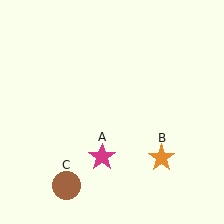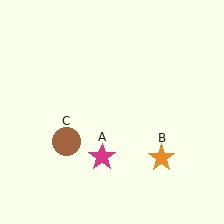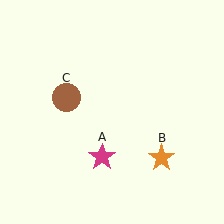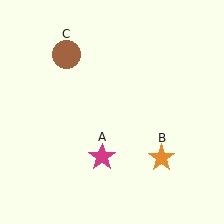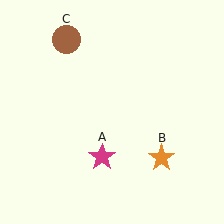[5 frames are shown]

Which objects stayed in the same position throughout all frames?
Magenta star (object A) and orange star (object B) remained stationary.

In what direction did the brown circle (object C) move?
The brown circle (object C) moved up.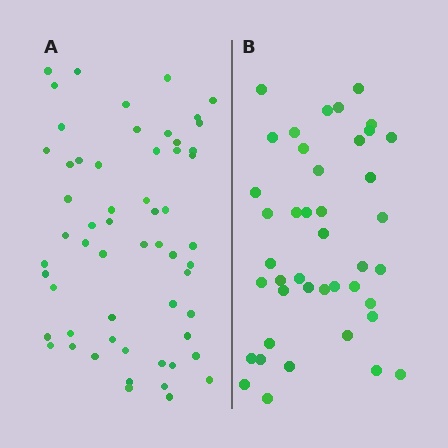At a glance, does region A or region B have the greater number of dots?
Region A (the left region) has more dots.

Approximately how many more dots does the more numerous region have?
Region A has approximately 15 more dots than region B.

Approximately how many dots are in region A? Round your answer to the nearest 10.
About 60 dots. (The exact count is 58, which rounds to 60.)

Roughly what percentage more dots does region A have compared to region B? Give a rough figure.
About 40% more.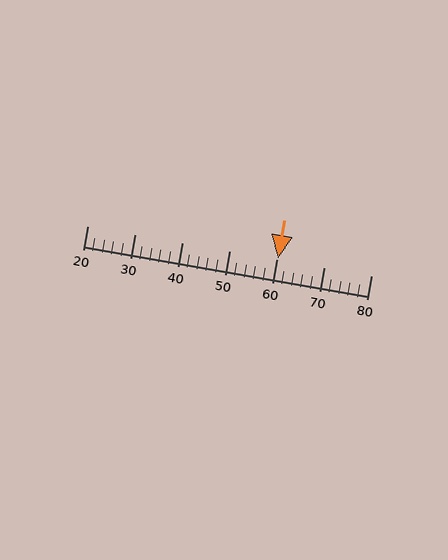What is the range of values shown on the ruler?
The ruler shows values from 20 to 80.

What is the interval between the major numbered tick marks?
The major tick marks are spaced 10 units apart.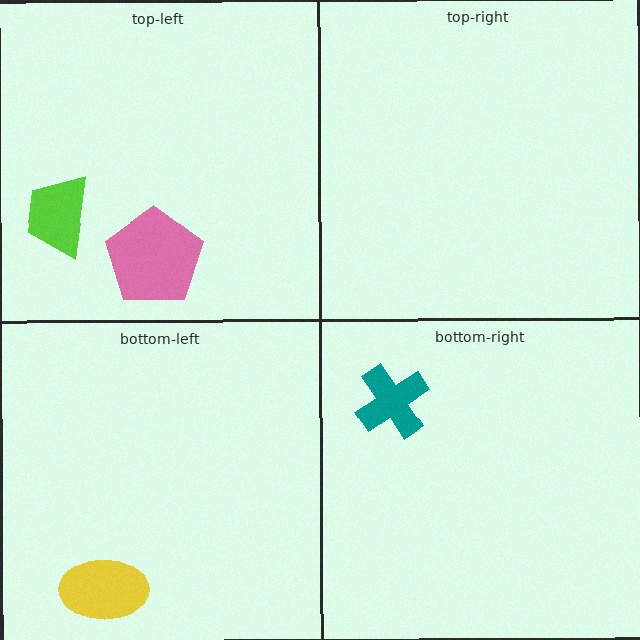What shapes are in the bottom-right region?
The teal cross.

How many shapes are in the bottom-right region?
1.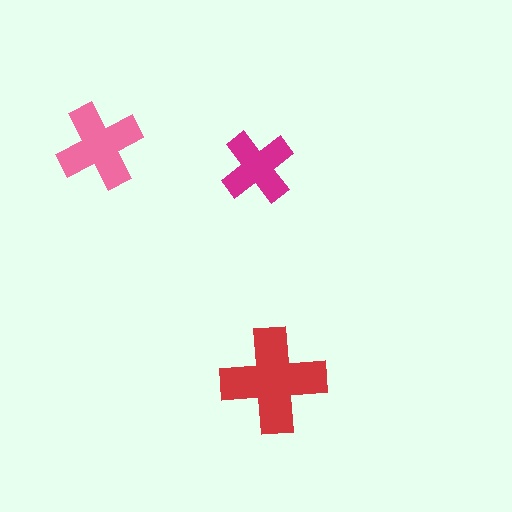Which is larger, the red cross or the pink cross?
The red one.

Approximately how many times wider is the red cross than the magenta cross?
About 1.5 times wider.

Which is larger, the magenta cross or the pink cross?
The pink one.